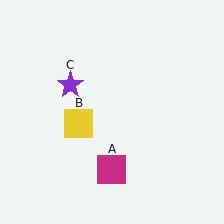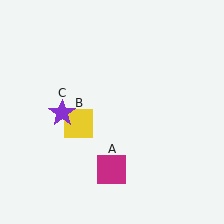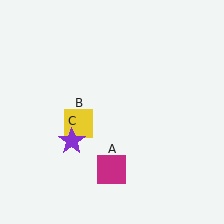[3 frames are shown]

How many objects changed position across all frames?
1 object changed position: purple star (object C).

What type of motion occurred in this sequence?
The purple star (object C) rotated counterclockwise around the center of the scene.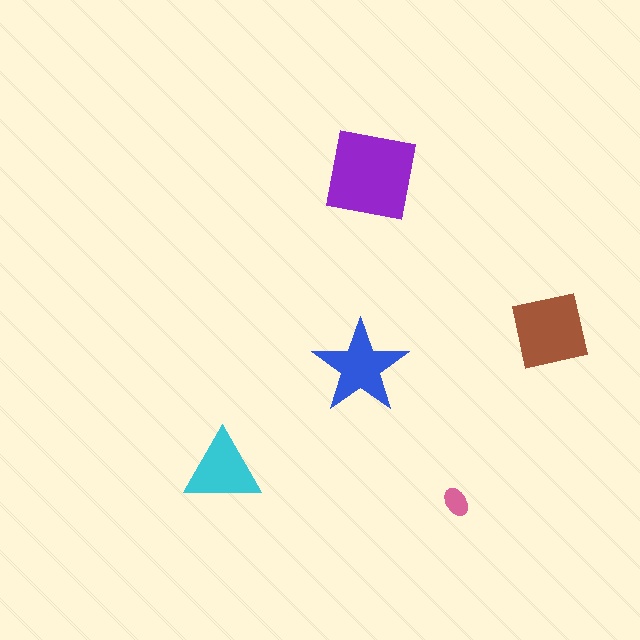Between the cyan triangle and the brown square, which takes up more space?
The brown square.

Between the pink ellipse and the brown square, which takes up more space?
The brown square.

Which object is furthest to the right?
The brown square is rightmost.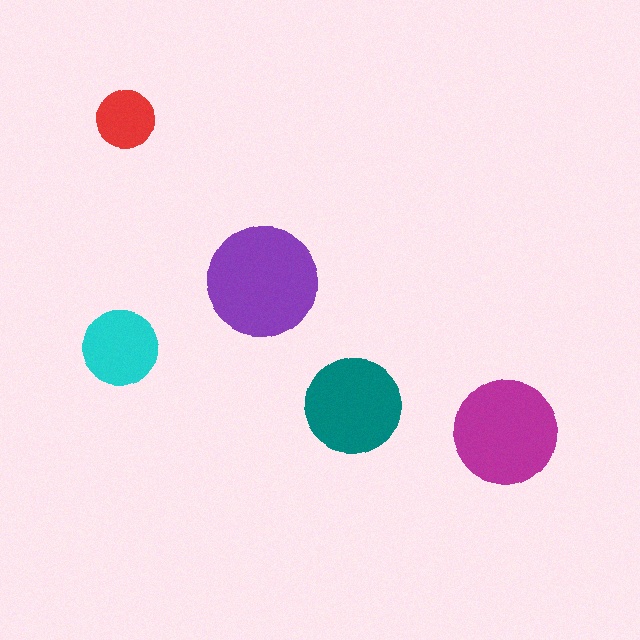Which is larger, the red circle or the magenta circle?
The magenta one.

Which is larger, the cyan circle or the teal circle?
The teal one.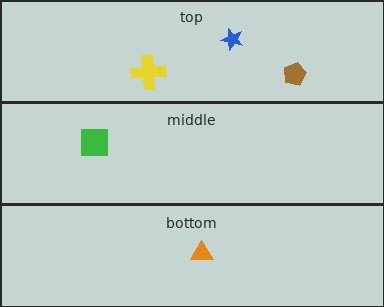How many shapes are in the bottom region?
1.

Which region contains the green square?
The middle region.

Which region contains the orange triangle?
The bottom region.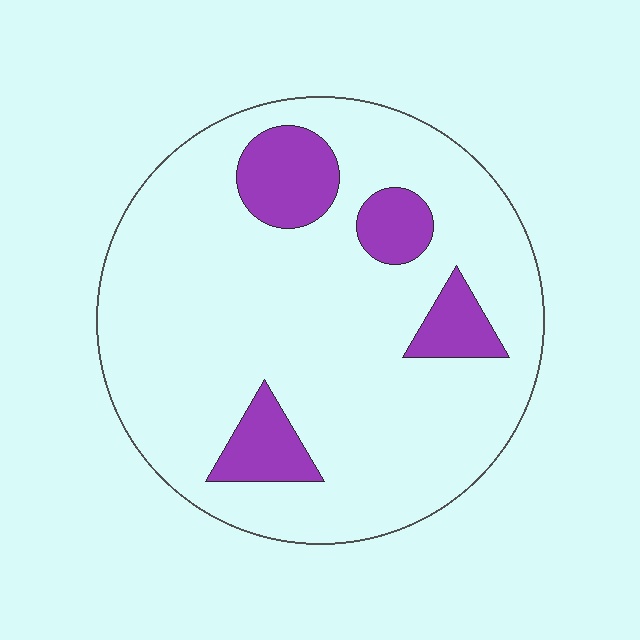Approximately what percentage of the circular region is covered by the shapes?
Approximately 15%.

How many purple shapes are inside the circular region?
4.